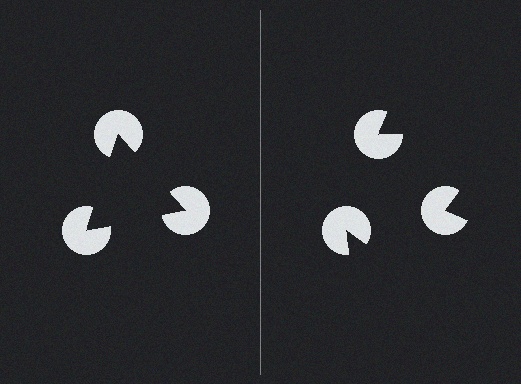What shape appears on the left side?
An illusory triangle.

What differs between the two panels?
The pac-man discs are positioned identically on both sides; only the wedge orientations differ. On the left they align to a triangle; on the right they are misaligned.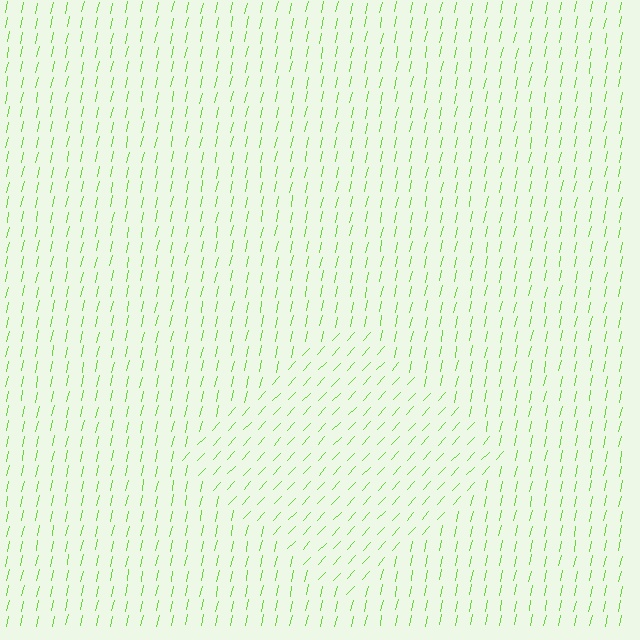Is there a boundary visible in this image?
Yes, there is a texture boundary formed by a change in line orientation.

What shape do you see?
I see a diamond.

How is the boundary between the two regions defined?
The boundary is defined purely by a change in line orientation (approximately 31 degrees difference). All lines are the same color and thickness.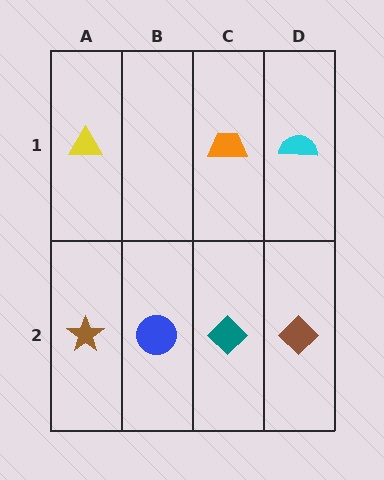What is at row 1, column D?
A cyan semicircle.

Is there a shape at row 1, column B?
No, that cell is empty.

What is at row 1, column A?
A yellow triangle.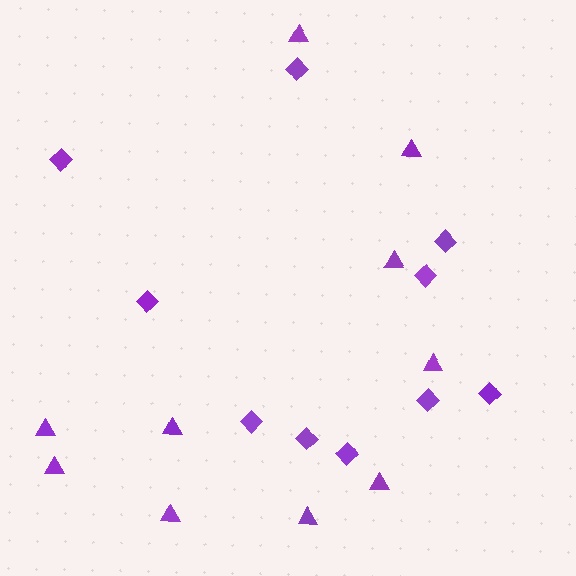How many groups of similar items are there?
There are 2 groups: one group of triangles (10) and one group of diamonds (10).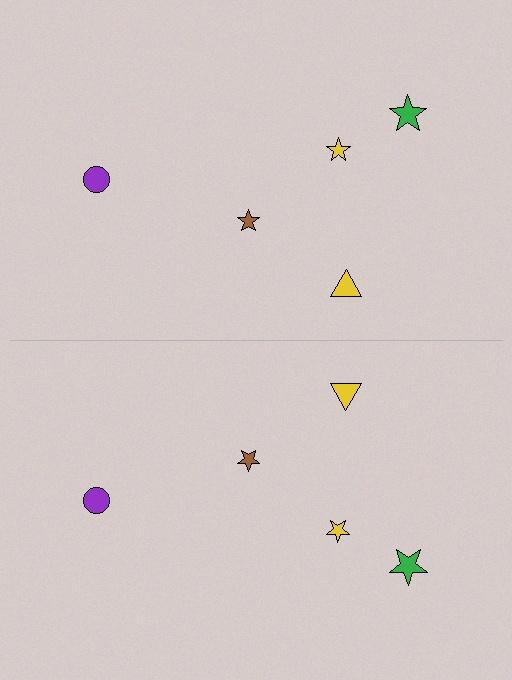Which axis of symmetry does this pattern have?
The pattern has a horizontal axis of symmetry running through the center of the image.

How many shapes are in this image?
There are 10 shapes in this image.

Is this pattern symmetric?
Yes, this pattern has bilateral (reflection) symmetry.